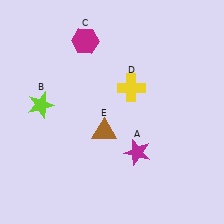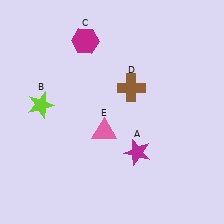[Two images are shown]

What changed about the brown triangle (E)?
In Image 1, E is brown. In Image 2, it changed to pink.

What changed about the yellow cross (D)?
In Image 1, D is yellow. In Image 2, it changed to brown.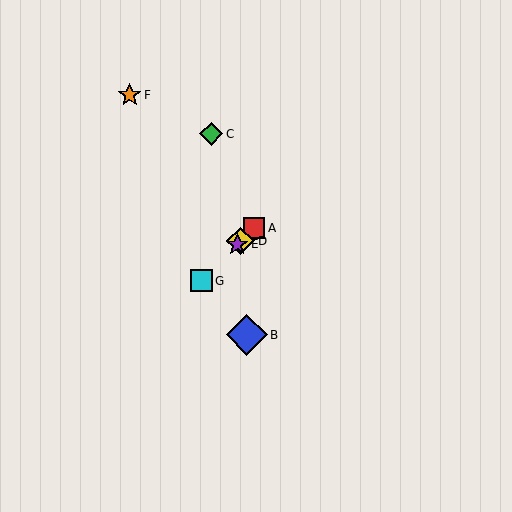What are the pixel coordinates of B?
Object B is at (247, 335).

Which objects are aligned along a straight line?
Objects A, D, E, G are aligned along a straight line.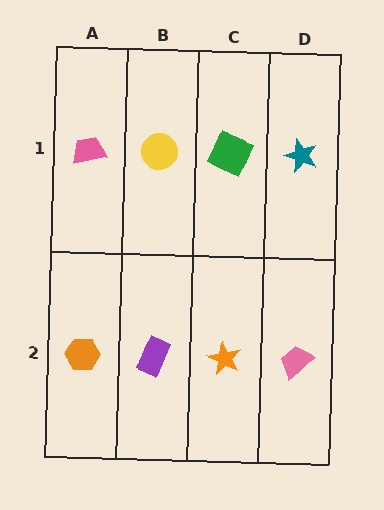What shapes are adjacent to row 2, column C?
A green square (row 1, column C), a purple rectangle (row 2, column B), a pink trapezoid (row 2, column D).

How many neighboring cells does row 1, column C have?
3.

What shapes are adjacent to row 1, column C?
An orange star (row 2, column C), a yellow circle (row 1, column B), a teal star (row 1, column D).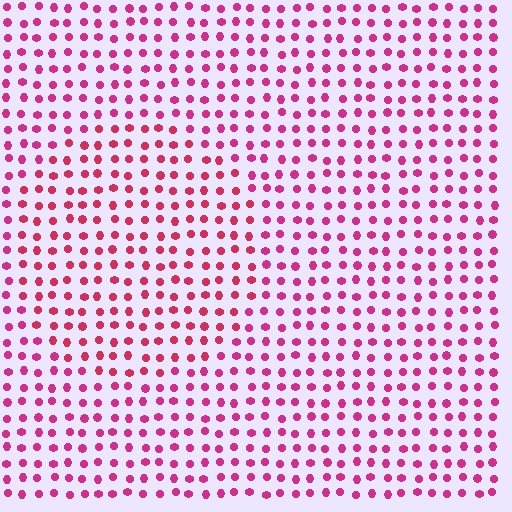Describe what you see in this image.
The image is filled with small magenta elements in a uniform arrangement. A circle-shaped region is visible where the elements are tinted to a slightly different hue, forming a subtle color boundary.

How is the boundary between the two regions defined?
The boundary is defined purely by a slight shift in hue (about 18 degrees). Spacing, size, and orientation are identical on both sides.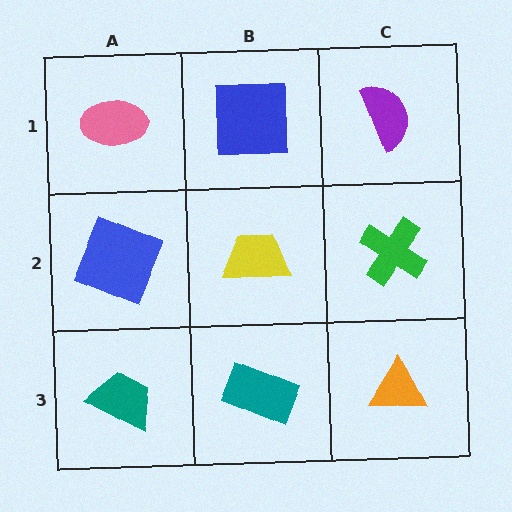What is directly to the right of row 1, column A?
A blue square.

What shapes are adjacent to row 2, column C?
A purple semicircle (row 1, column C), an orange triangle (row 3, column C), a yellow trapezoid (row 2, column B).